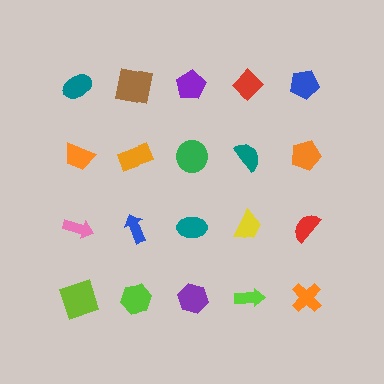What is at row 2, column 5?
An orange pentagon.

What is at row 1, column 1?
A teal ellipse.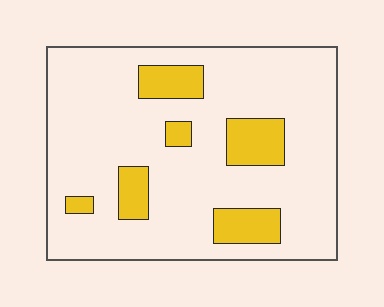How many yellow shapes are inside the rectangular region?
6.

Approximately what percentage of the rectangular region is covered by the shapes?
Approximately 15%.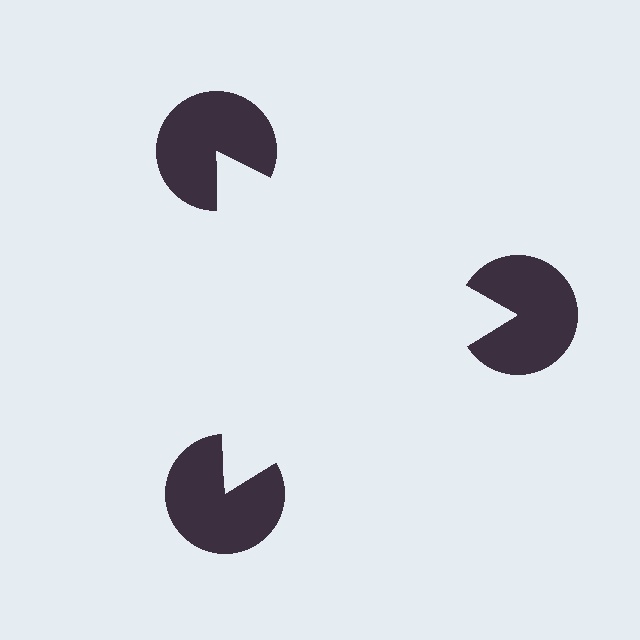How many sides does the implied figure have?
3 sides.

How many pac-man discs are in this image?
There are 3 — one at each vertex of the illusory triangle.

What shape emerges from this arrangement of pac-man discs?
An illusory triangle — its edges are inferred from the aligned wedge cuts in the pac-man discs, not physically drawn.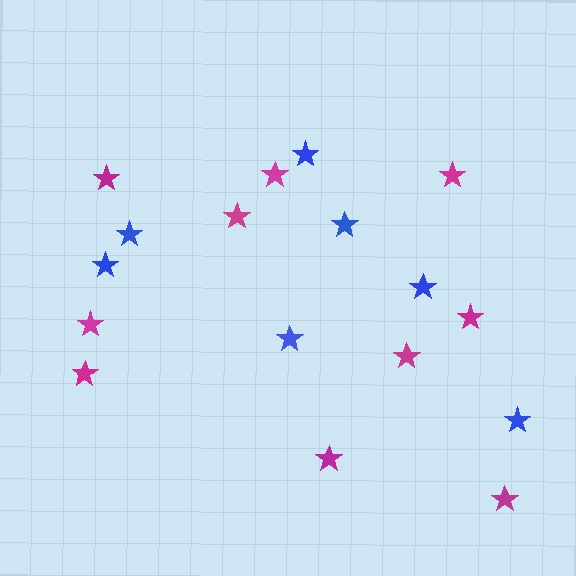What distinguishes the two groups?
There are 2 groups: one group of blue stars (7) and one group of magenta stars (10).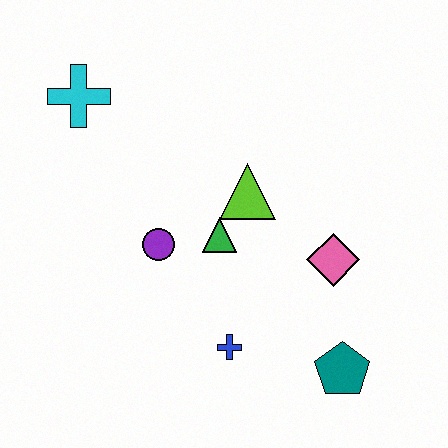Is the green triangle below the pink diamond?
No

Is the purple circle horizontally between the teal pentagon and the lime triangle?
No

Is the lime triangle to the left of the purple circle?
No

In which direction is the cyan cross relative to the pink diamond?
The cyan cross is to the left of the pink diamond.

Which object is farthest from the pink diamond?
The cyan cross is farthest from the pink diamond.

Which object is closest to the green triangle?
The lime triangle is closest to the green triangle.